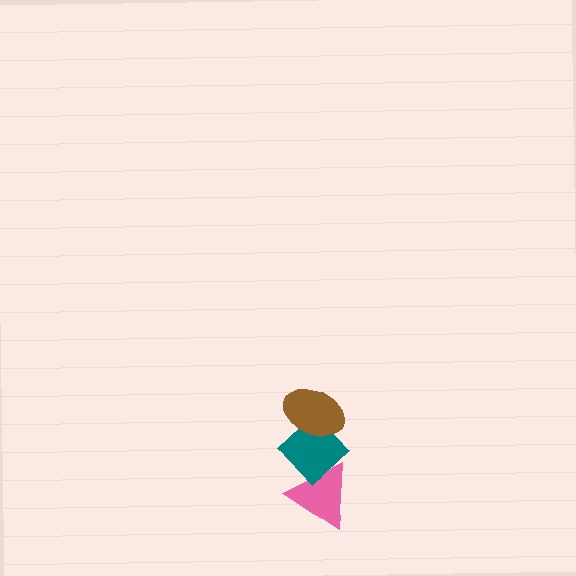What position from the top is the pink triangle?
The pink triangle is 3rd from the top.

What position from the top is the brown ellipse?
The brown ellipse is 1st from the top.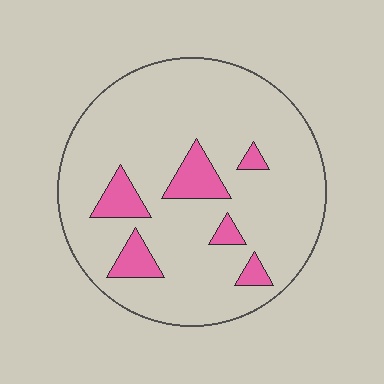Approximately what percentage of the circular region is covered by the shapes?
Approximately 15%.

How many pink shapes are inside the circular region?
6.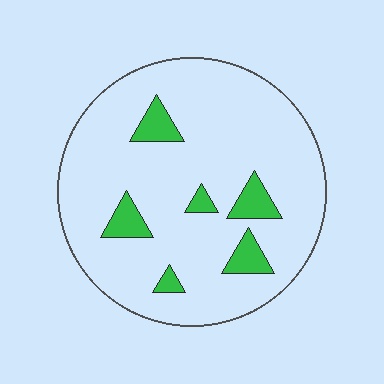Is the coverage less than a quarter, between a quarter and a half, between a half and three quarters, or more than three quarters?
Less than a quarter.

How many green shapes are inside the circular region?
6.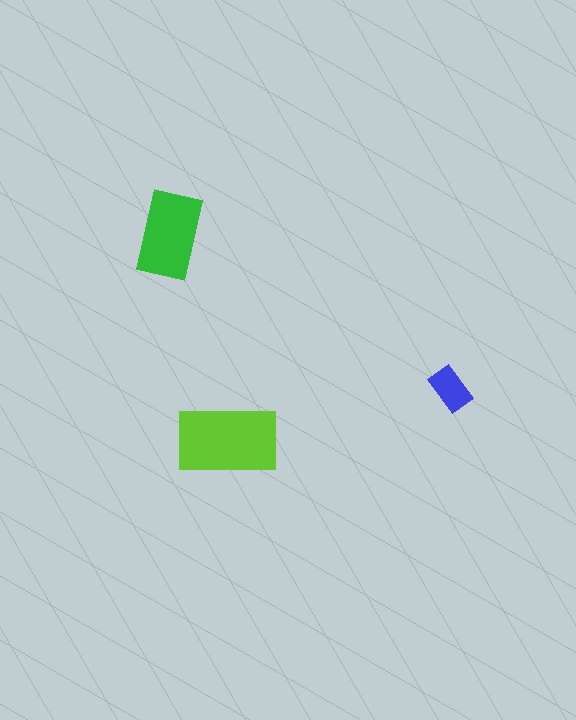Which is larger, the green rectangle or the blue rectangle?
The green one.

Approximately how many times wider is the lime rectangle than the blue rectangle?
About 2.5 times wider.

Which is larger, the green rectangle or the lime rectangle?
The lime one.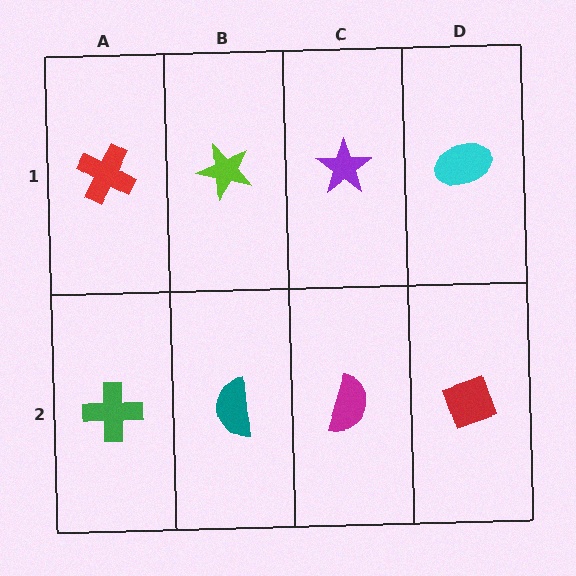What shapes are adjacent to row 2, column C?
A purple star (row 1, column C), a teal semicircle (row 2, column B), a red diamond (row 2, column D).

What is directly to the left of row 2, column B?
A green cross.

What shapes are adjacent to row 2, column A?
A red cross (row 1, column A), a teal semicircle (row 2, column B).